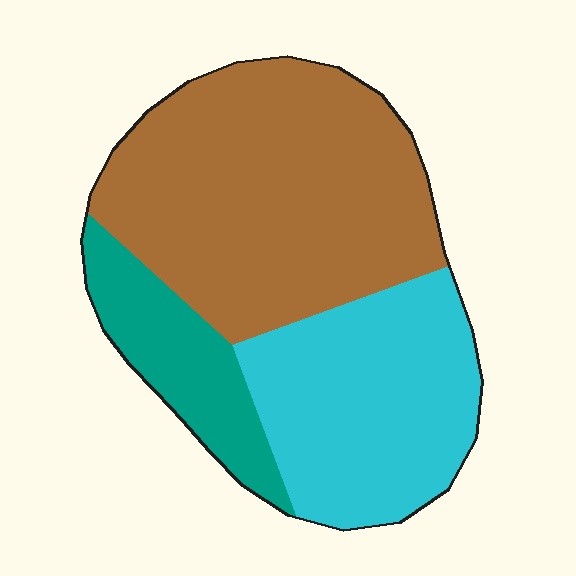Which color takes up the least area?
Teal, at roughly 15%.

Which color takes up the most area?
Brown, at roughly 50%.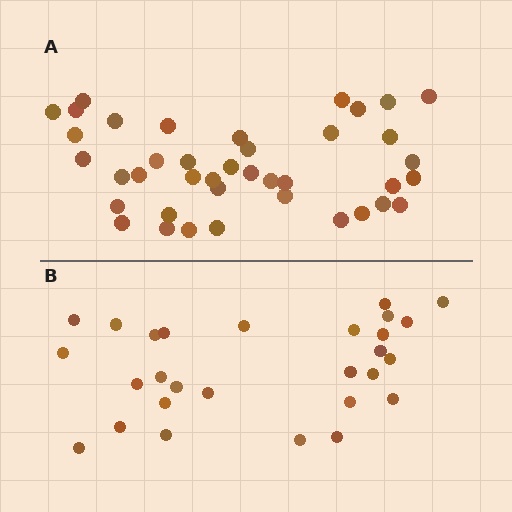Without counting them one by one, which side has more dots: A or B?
Region A (the top region) has more dots.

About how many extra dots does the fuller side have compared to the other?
Region A has roughly 12 or so more dots than region B.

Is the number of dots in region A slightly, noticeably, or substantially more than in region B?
Region A has noticeably more, but not dramatically so. The ratio is roughly 1.4 to 1.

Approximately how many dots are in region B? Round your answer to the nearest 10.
About 30 dots. (The exact count is 28, which rounds to 30.)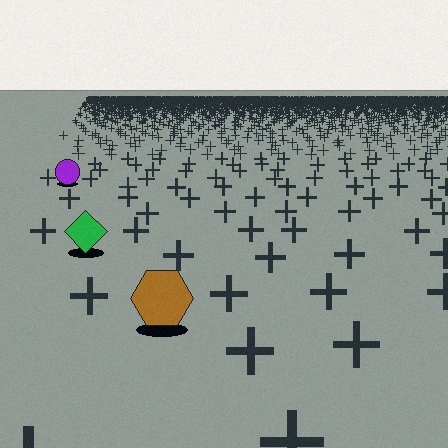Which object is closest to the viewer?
The brown hexagon is closest. The texture marks near it are larger and more spread out.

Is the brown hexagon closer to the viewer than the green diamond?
Yes. The brown hexagon is closer — you can tell from the texture gradient: the ground texture is coarser near it.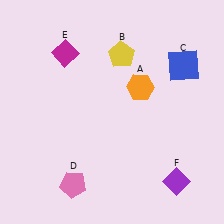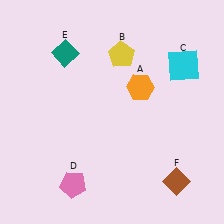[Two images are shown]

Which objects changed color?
C changed from blue to cyan. E changed from magenta to teal. F changed from purple to brown.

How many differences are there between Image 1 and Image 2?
There are 3 differences between the two images.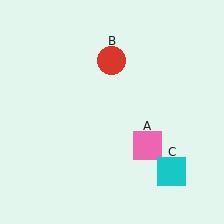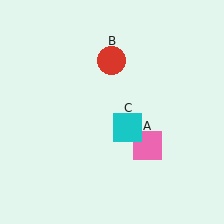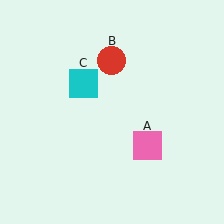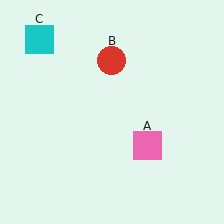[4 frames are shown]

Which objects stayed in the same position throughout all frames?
Pink square (object A) and red circle (object B) remained stationary.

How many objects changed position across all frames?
1 object changed position: cyan square (object C).